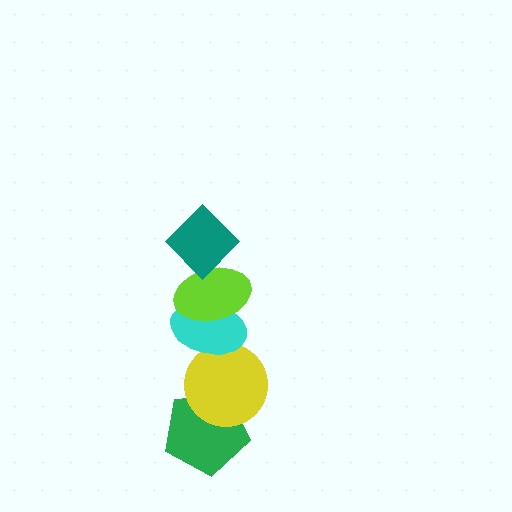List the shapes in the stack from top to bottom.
From top to bottom: the teal diamond, the lime ellipse, the cyan ellipse, the yellow circle, the green pentagon.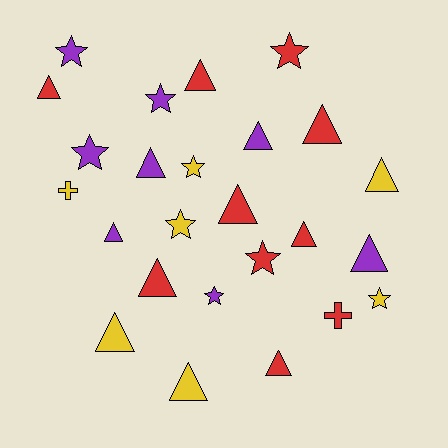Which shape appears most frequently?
Triangle, with 14 objects.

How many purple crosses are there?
There are no purple crosses.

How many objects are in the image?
There are 25 objects.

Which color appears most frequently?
Red, with 10 objects.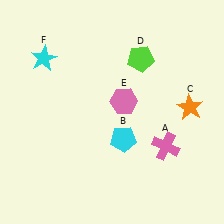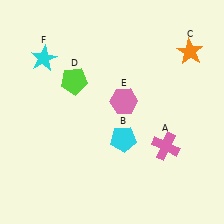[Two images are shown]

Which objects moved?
The objects that moved are: the orange star (C), the lime pentagon (D).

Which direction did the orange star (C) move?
The orange star (C) moved up.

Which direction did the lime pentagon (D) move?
The lime pentagon (D) moved left.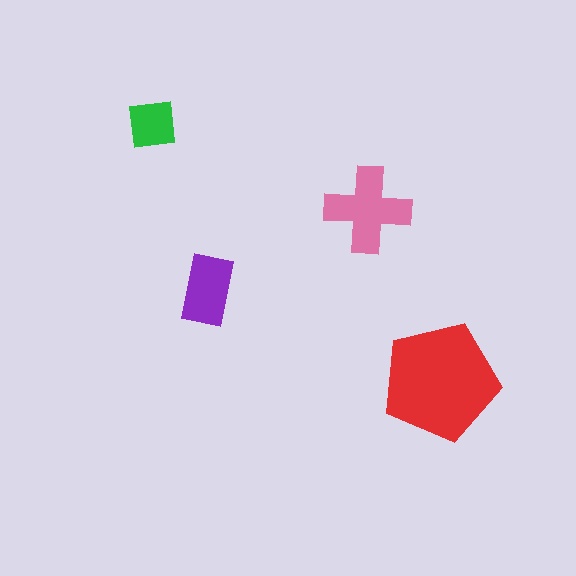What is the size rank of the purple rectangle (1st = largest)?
3rd.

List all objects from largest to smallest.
The red pentagon, the pink cross, the purple rectangle, the green square.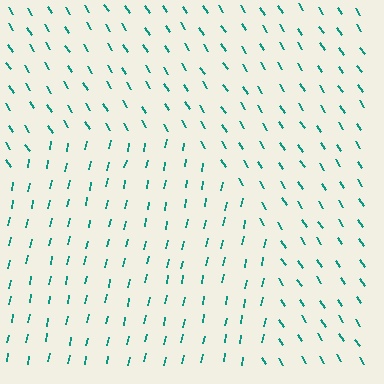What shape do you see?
I see a circle.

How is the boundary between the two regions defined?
The boundary is defined purely by a change in line orientation (approximately 45 degrees difference). All lines are the same color and thickness.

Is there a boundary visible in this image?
Yes, there is a texture boundary formed by a change in line orientation.